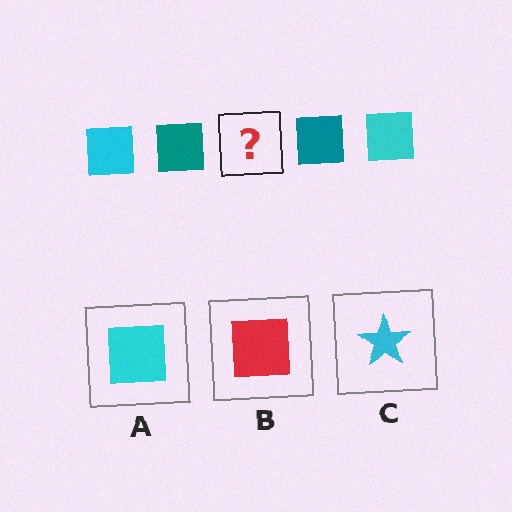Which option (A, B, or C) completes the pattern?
A.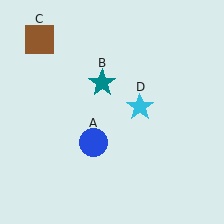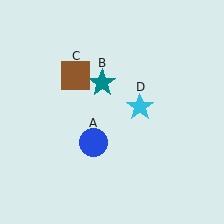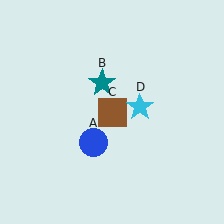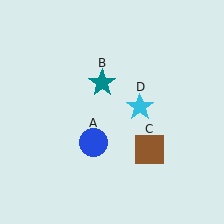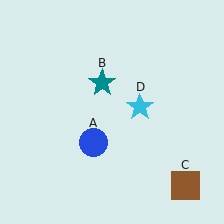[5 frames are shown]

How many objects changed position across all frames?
1 object changed position: brown square (object C).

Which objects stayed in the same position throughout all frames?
Blue circle (object A) and teal star (object B) and cyan star (object D) remained stationary.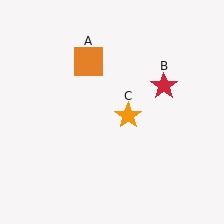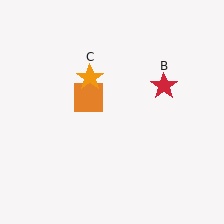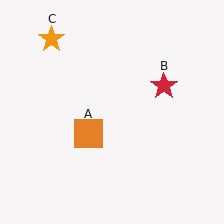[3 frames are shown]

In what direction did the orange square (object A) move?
The orange square (object A) moved down.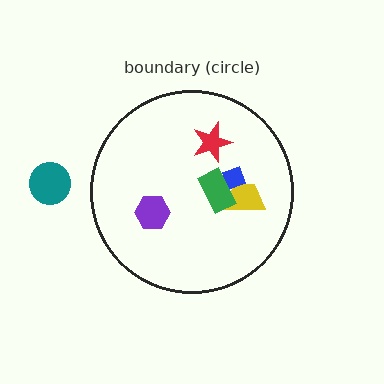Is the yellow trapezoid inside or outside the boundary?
Inside.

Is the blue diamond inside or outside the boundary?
Inside.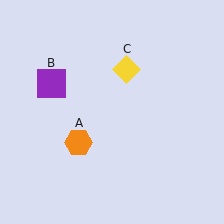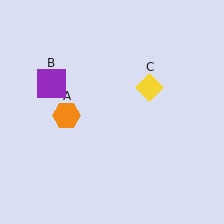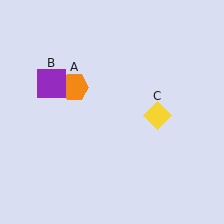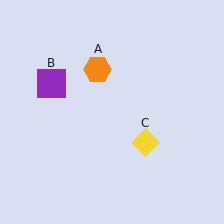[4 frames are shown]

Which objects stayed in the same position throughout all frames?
Purple square (object B) remained stationary.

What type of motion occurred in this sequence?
The orange hexagon (object A), yellow diamond (object C) rotated clockwise around the center of the scene.